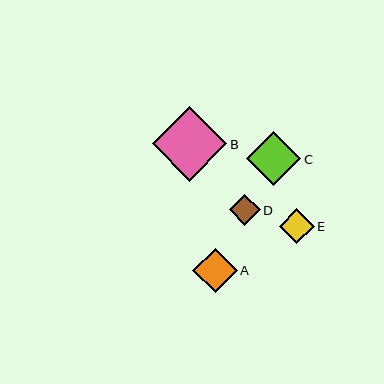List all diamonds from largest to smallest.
From largest to smallest: B, C, A, E, D.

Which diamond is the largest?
Diamond B is the largest with a size of approximately 74 pixels.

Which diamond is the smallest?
Diamond D is the smallest with a size of approximately 31 pixels.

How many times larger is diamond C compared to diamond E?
Diamond C is approximately 1.5 times the size of diamond E.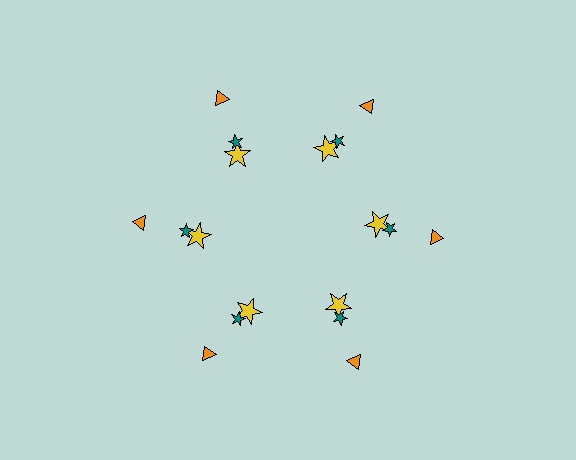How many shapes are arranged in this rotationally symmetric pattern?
There are 18 shapes, arranged in 6 groups of 3.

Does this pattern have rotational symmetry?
Yes, this pattern has 6-fold rotational symmetry. It looks the same after rotating 60 degrees around the center.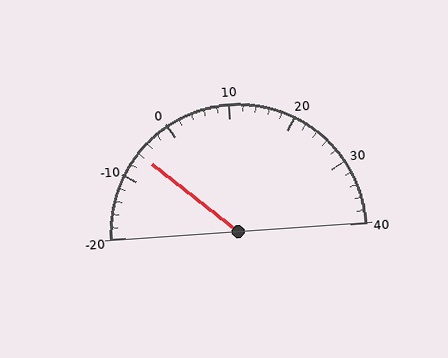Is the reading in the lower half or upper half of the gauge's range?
The reading is in the lower half of the range (-20 to 40).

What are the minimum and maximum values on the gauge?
The gauge ranges from -20 to 40.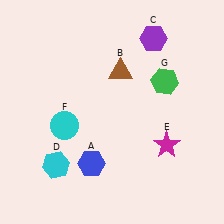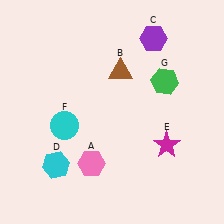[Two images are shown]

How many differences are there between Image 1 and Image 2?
There is 1 difference between the two images.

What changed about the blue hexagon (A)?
In Image 1, A is blue. In Image 2, it changed to pink.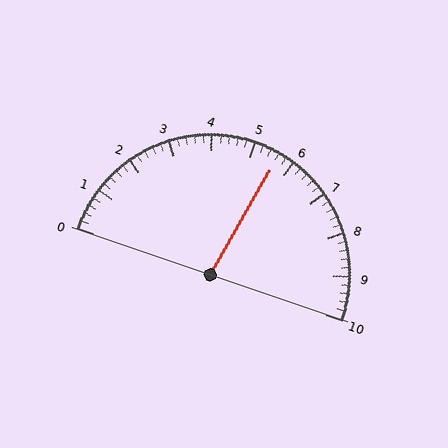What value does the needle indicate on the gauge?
The needle indicates approximately 5.6.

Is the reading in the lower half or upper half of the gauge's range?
The reading is in the upper half of the range (0 to 10).